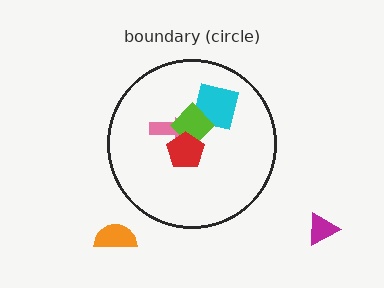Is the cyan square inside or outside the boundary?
Inside.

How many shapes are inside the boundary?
4 inside, 2 outside.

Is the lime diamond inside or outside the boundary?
Inside.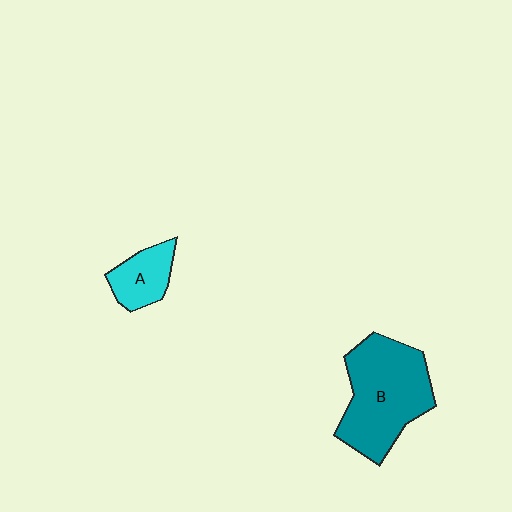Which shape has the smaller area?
Shape A (cyan).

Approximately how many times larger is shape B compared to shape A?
Approximately 2.6 times.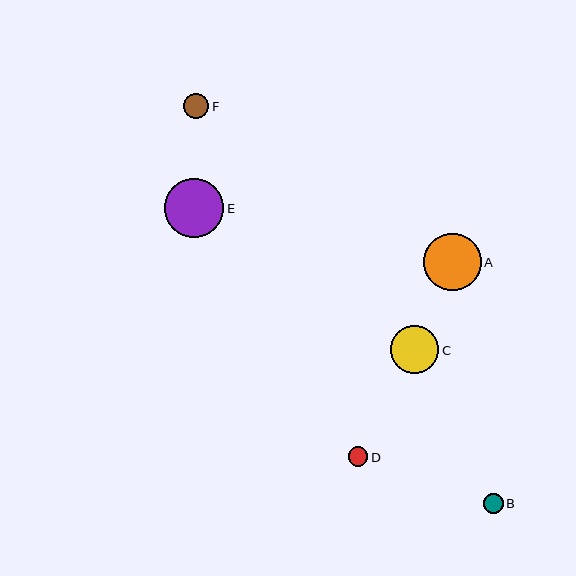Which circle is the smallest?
Circle B is the smallest with a size of approximately 20 pixels.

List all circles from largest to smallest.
From largest to smallest: E, A, C, F, D, B.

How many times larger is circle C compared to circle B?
Circle C is approximately 2.4 times the size of circle B.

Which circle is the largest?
Circle E is the largest with a size of approximately 59 pixels.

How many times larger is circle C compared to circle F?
Circle C is approximately 1.9 times the size of circle F.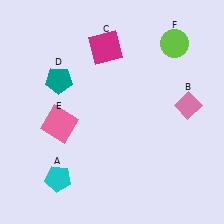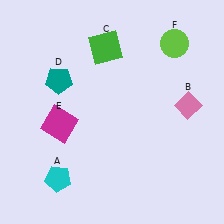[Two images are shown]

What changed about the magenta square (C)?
In Image 1, C is magenta. In Image 2, it changed to green.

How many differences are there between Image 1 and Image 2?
There are 2 differences between the two images.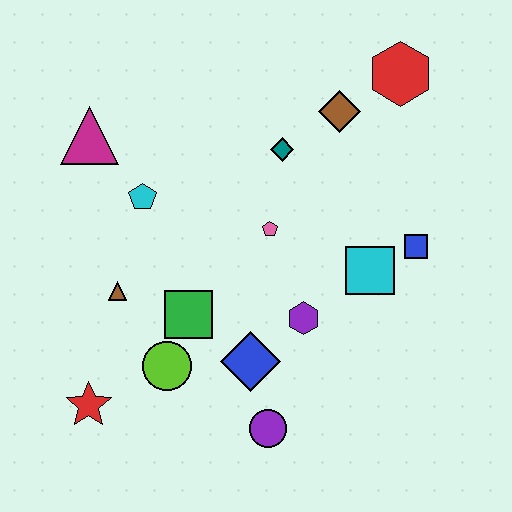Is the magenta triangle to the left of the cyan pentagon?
Yes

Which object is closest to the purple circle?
The blue diamond is closest to the purple circle.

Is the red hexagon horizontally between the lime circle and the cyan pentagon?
No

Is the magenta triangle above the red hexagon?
No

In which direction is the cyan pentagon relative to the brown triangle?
The cyan pentagon is above the brown triangle.